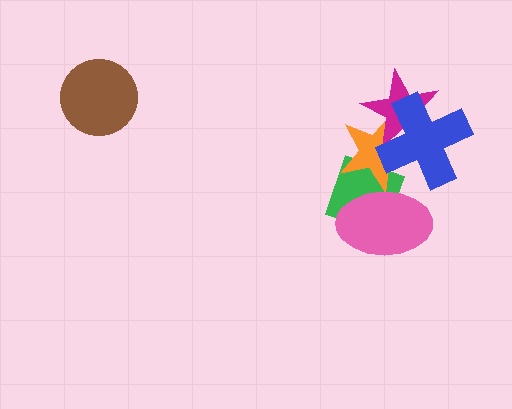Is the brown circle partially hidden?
No, no other shape covers it.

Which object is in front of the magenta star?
The blue cross is in front of the magenta star.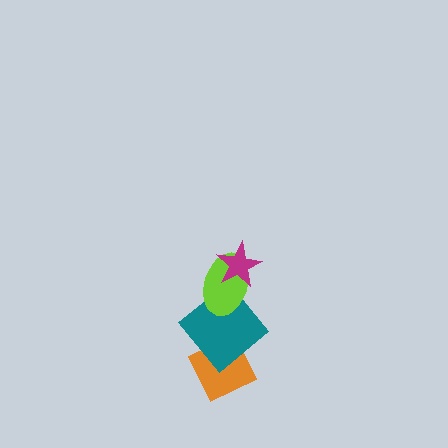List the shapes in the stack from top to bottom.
From top to bottom: the magenta star, the lime ellipse, the teal diamond, the orange diamond.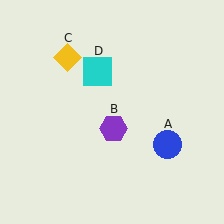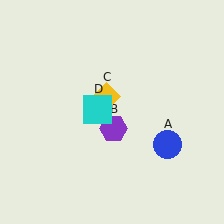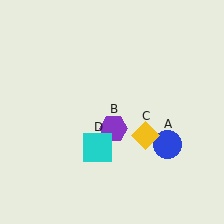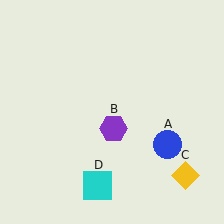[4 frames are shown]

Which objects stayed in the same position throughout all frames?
Blue circle (object A) and purple hexagon (object B) remained stationary.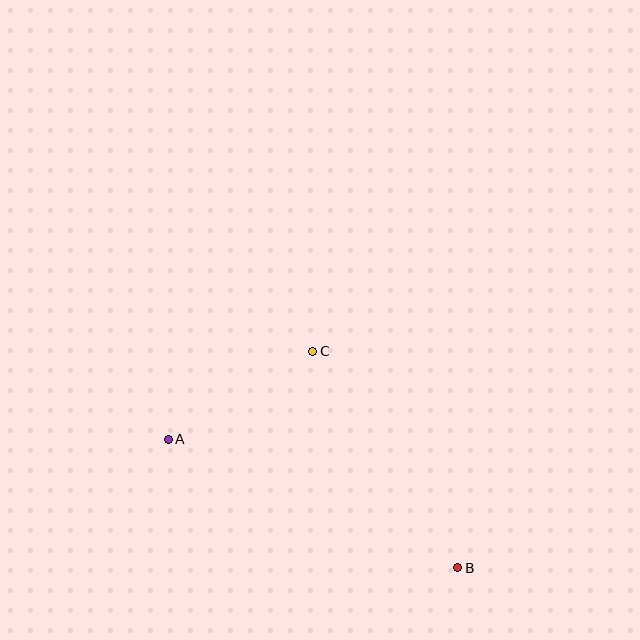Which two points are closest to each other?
Points A and C are closest to each other.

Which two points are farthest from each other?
Points A and B are farthest from each other.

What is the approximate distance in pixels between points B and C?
The distance between B and C is approximately 260 pixels.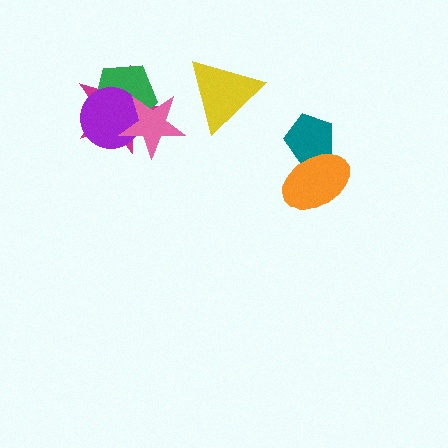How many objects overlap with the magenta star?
3 objects overlap with the magenta star.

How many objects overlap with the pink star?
3 objects overlap with the pink star.